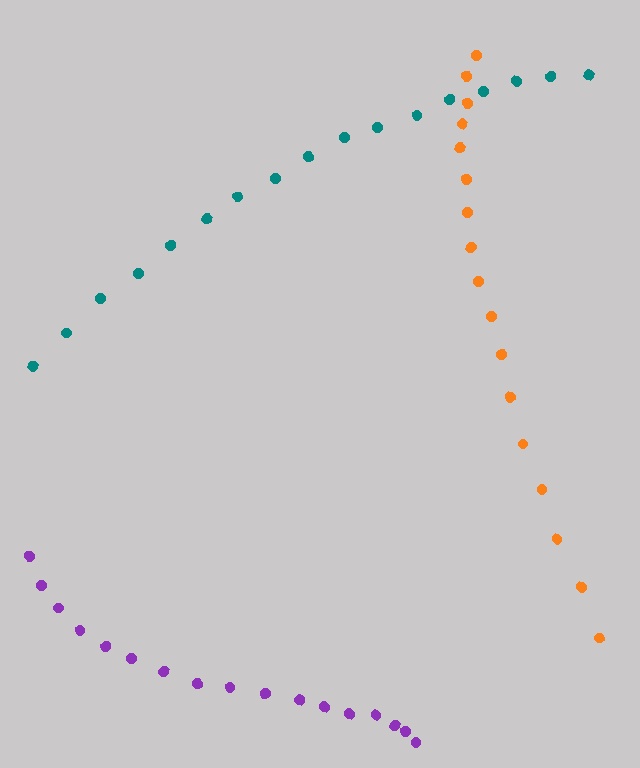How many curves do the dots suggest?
There are 3 distinct paths.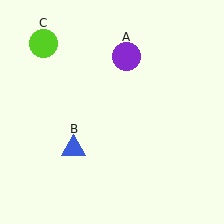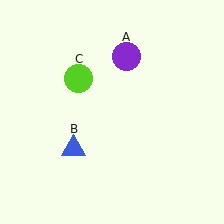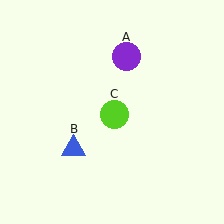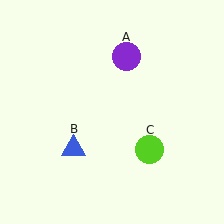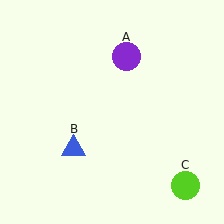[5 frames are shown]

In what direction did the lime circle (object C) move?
The lime circle (object C) moved down and to the right.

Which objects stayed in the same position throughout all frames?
Purple circle (object A) and blue triangle (object B) remained stationary.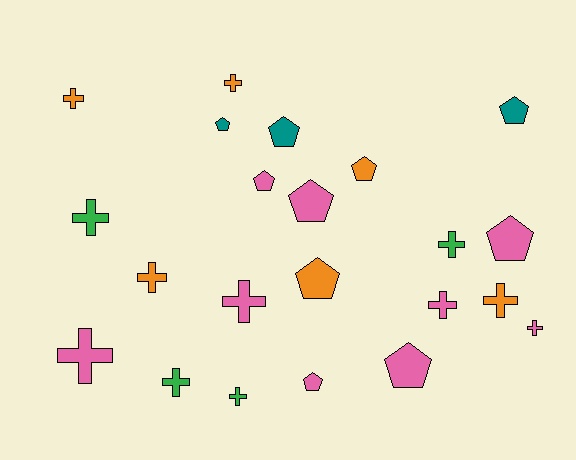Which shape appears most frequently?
Cross, with 12 objects.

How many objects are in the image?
There are 22 objects.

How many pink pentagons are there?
There are 5 pink pentagons.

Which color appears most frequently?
Pink, with 9 objects.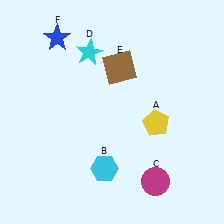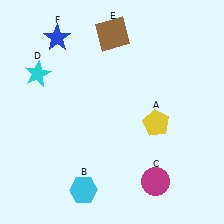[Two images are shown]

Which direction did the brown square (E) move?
The brown square (E) moved up.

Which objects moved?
The objects that moved are: the cyan hexagon (B), the cyan star (D), the brown square (E).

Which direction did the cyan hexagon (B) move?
The cyan hexagon (B) moved down.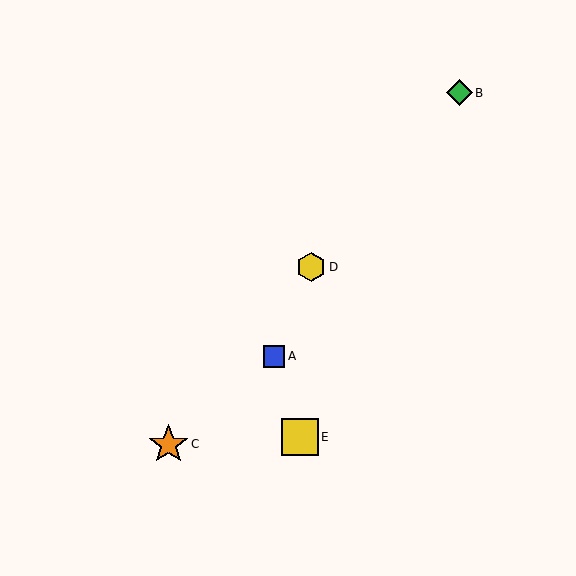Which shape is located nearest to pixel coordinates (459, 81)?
The green diamond (labeled B) at (459, 93) is nearest to that location.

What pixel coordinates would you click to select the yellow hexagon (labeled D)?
Click at (311, 267) to select the yellow hexagon D.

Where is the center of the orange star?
The center of the orange star is at (168, 444).